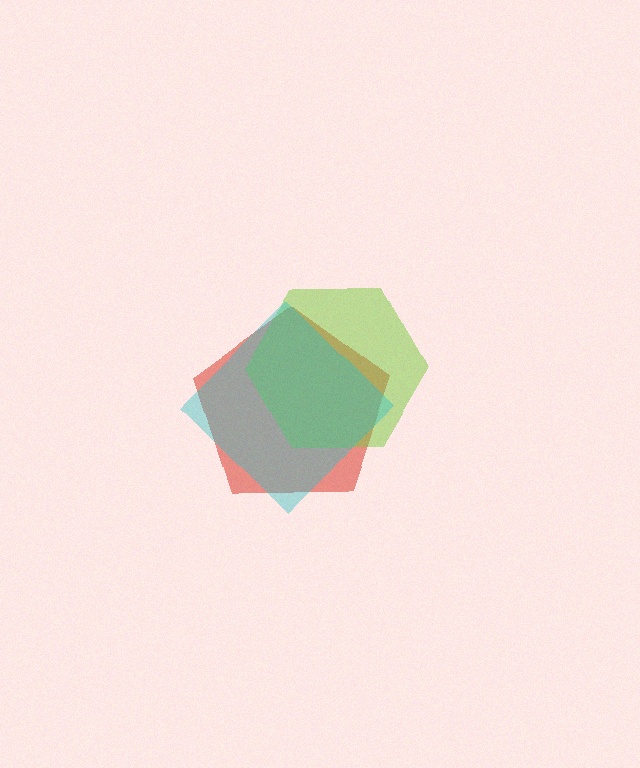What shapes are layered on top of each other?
The layered shapes are: a red pentagon, a lime hexagon, a cyan diamond.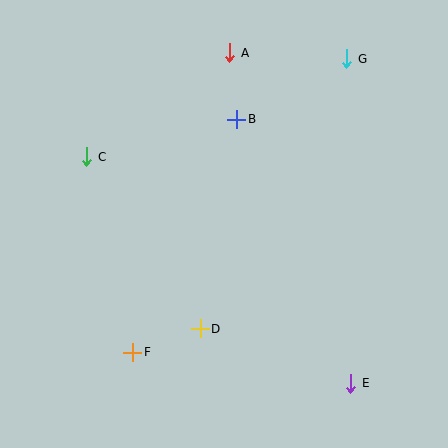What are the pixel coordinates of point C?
Point C is at (87, 157).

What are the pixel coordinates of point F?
Point F is at (133, 352).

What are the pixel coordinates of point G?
Point G is at (347, 59).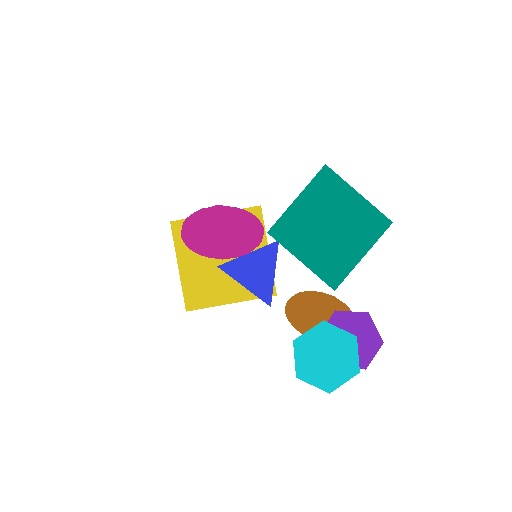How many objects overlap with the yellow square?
2 objects overlap with the yellow square.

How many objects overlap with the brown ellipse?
2 objects overlap with the brown ellipse.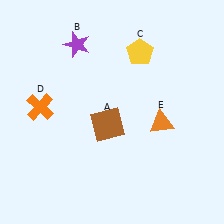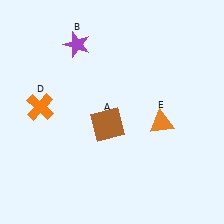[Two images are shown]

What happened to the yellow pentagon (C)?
The yellow pentagon (C) was removed in Image 2. It was in the top-right area of Image 1.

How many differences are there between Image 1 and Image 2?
There is 1 difference between the two images.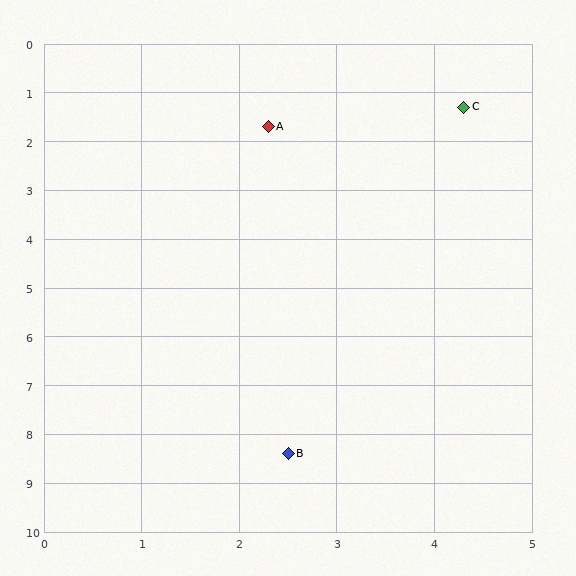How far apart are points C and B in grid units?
Points C and B are about 7.3 grid units apart.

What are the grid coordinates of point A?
Point A is at approximately (2.3, 1.7).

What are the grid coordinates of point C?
Point C is at approximately (4.3, 1.3).